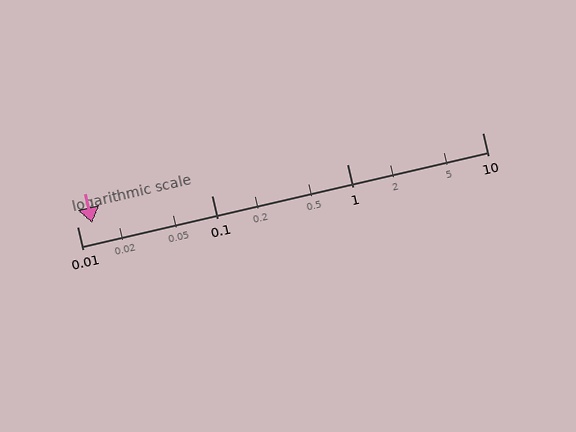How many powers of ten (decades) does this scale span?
The scale spans 3 decades, from 0.01 to 10.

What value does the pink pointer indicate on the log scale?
The pointer indicates approximately 0.013.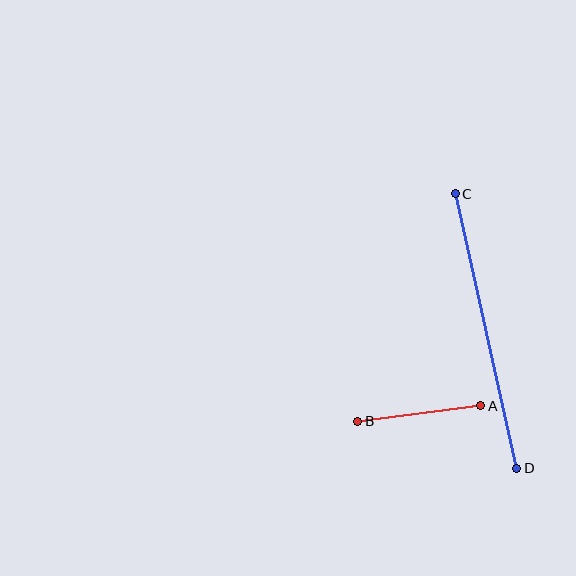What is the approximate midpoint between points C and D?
The midpoint is at approximately (486, 331) pixels.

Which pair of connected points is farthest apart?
Points C and D are farthest apart.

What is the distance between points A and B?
The distance is approximately 124 pixels.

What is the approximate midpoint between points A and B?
The midpoint is at approximately (419, 413) pixels.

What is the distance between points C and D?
The distance is approximately 282 pixels.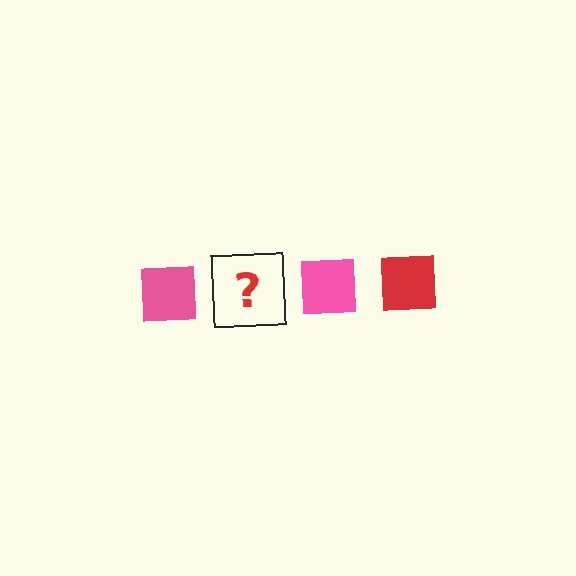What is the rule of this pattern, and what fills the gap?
The rule is that the pattern cycles through pink, red squares. The gap should be filled with a red square.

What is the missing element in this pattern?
The missing element is a red square.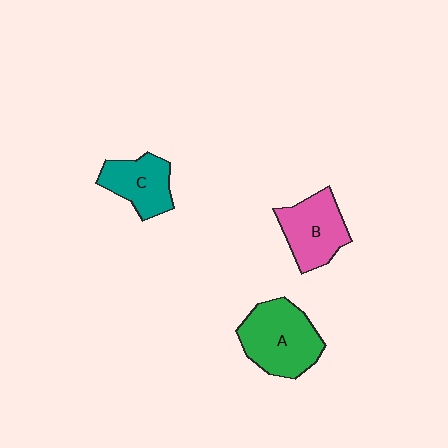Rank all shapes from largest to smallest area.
From largest to smallest: A (green), B (pink), C (teal).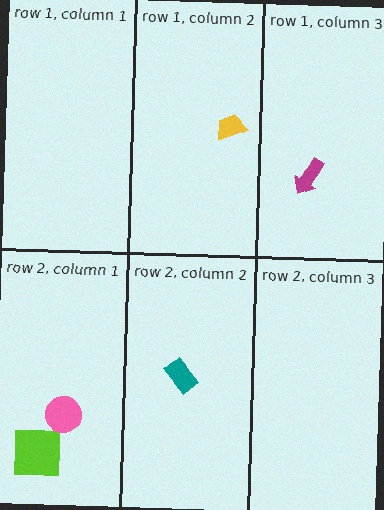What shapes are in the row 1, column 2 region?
The yellow trapezoid.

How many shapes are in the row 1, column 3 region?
1.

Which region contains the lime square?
The row 2, column 1 region.